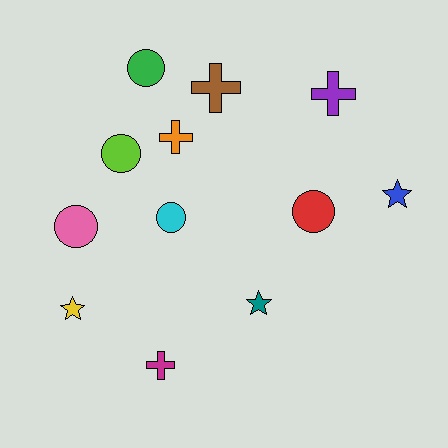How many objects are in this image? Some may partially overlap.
There are 12 objects.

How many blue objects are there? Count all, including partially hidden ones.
There is 1 blue object.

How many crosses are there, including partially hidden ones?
There are 4 crosses.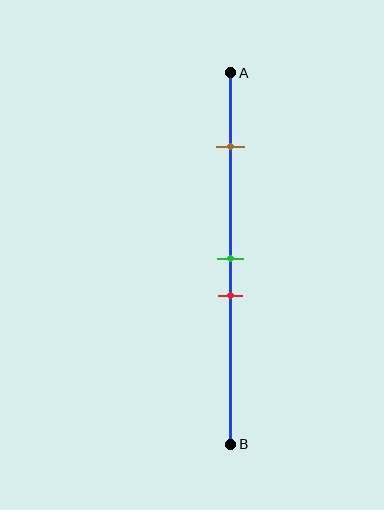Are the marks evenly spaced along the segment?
No, the marks are not evenly spaced.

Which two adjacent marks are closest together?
The green and red marks are the closest adjacent pair.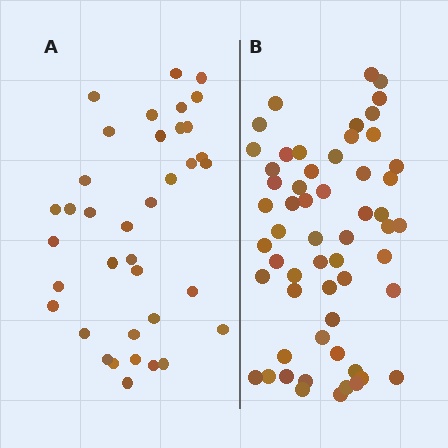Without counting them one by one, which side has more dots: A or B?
Region B (the right region) has more dots.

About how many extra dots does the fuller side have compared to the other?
Region B has approximately 20 more dots than region A.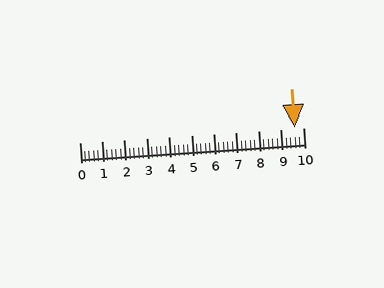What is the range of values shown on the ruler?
The ruler shows values from 0 to 10.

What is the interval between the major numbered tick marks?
The major tick marks are spaced 1 units apart.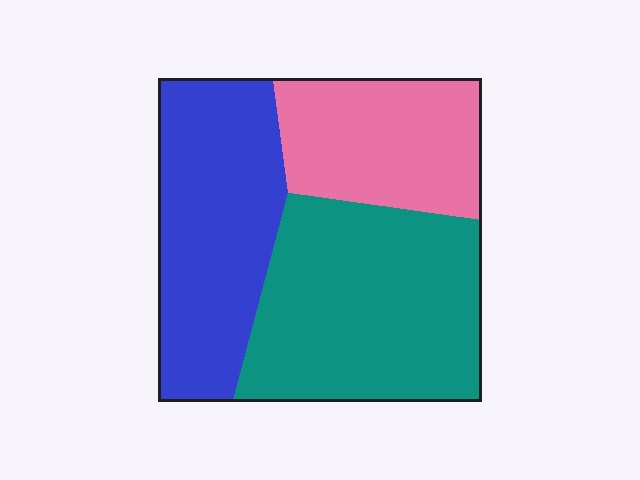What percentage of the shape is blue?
Blue covers about 35% of the shape.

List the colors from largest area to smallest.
From largest to smallest: teal, blue, pink.